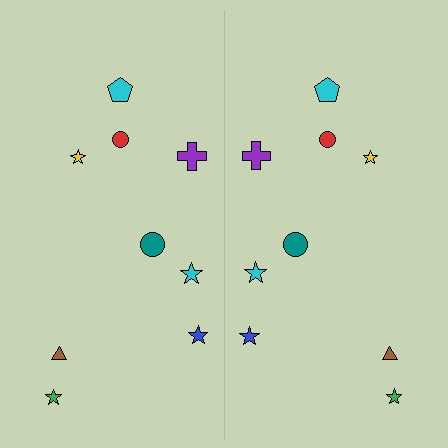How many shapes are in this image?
There are 18 shapes in this image.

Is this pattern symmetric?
Yes, this pattern has bilateral (reflection) symmetry.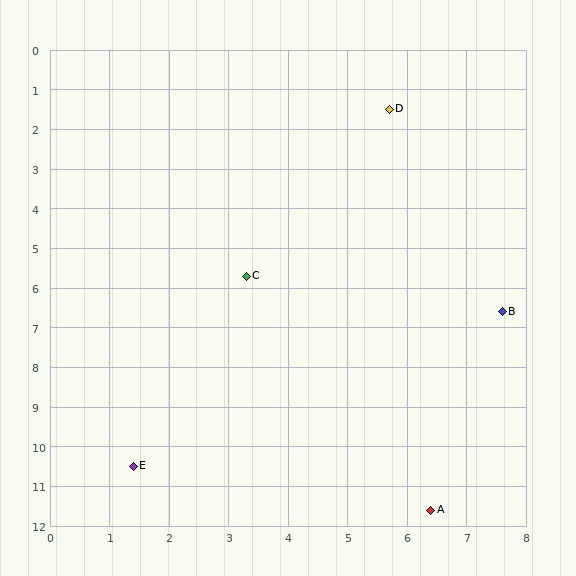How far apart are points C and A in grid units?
Points C and A are about 6.7 grid units apart.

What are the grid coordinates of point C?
Point C is at approximately (3.3, 5.7).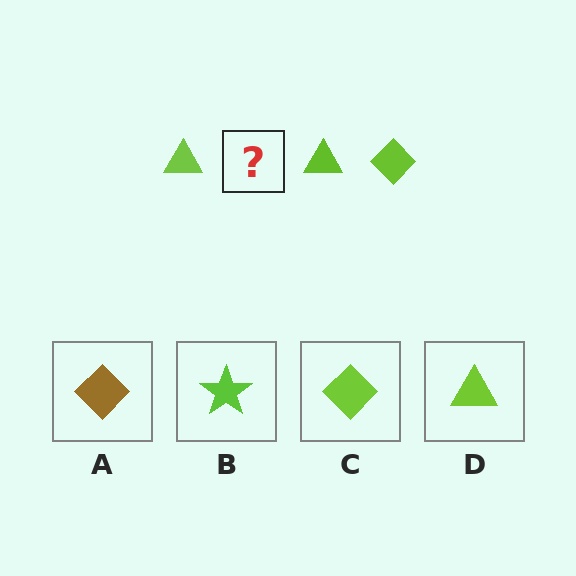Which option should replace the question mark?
Option C.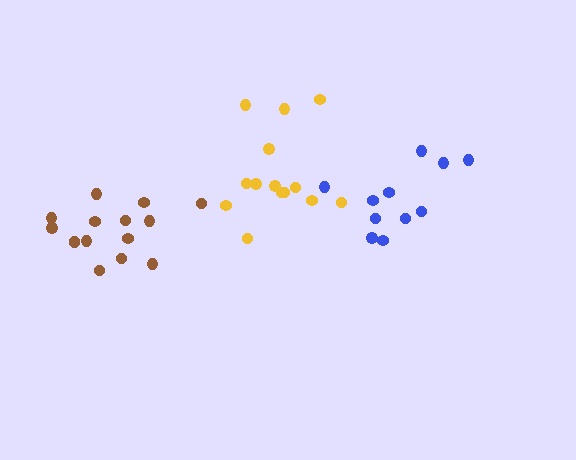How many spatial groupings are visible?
There are 3 spatial groupings.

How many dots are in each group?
Group 1: 15 dots, Group 2: 11 dots, Group 3: 14 dots (40 total).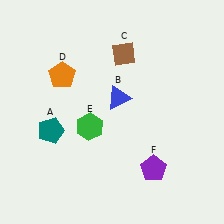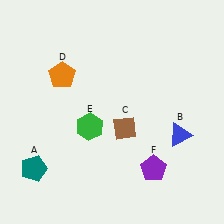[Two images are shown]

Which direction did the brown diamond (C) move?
The brown diamond (C) moved down.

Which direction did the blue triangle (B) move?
The blue triangle (B) moved right.